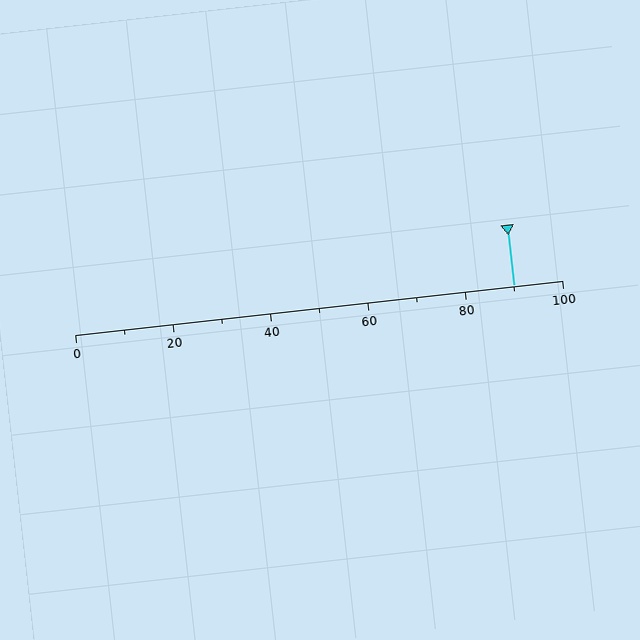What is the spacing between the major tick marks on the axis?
The major ticks are spaced 20 apart.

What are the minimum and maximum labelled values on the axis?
The axis runs from 0 to 100.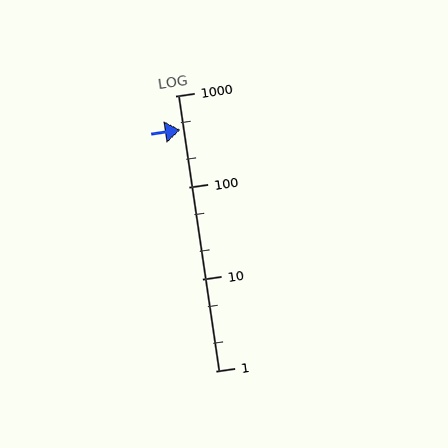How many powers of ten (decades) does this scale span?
The scale spans 3 decades, from 1 to 1000.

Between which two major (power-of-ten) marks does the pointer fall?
The pointer is between 100 and 1000.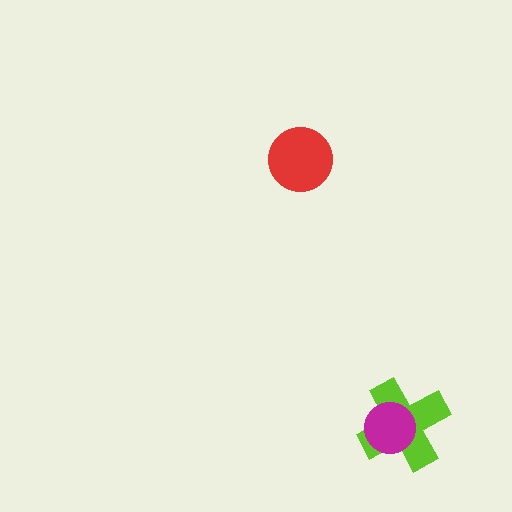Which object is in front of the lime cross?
The magenta circle is in front of the lime cross.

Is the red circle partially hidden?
No, no other shape covers it.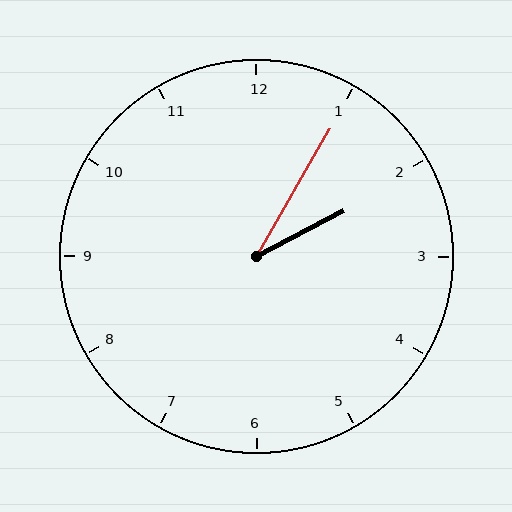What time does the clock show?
2:05.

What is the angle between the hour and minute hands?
Approximately 32 degrees.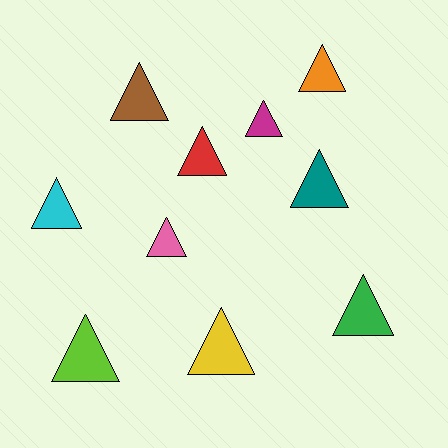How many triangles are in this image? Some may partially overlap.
There are 10 triangles.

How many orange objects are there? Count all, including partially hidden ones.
There is 1 orange object.